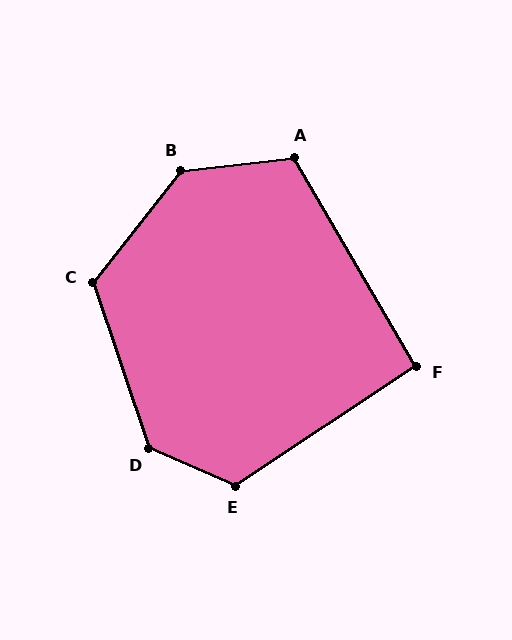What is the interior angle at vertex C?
Approximately 123 degrees (obtuse).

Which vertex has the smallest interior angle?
F, at approximately 93 degrees.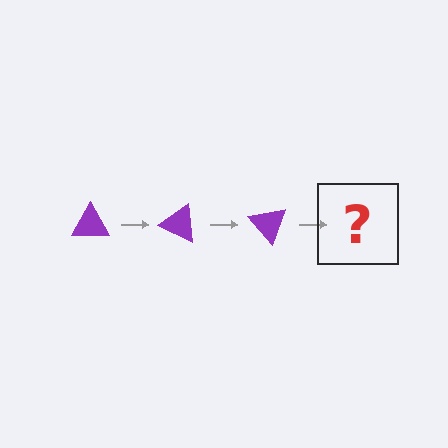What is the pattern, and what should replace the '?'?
The pattern is that the triangle rotates 25 degrees each step. The '?' should be a purple triangle rotated 75 degrees.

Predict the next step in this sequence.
The next step is a purple triangle rotated 75 degrees.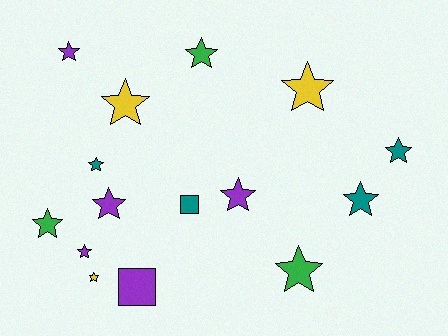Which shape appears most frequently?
Star, with 13 objects.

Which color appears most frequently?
Purple, with 5 objects.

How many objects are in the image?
There are 15 objects.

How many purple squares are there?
There is 1 purple square.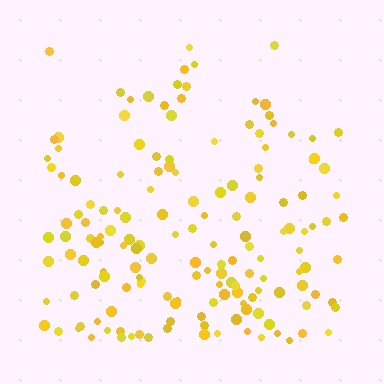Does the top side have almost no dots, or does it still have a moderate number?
Still a moderate number, just noticeably fewer than the bottom.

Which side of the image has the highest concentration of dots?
The bottom.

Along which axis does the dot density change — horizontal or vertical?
Vertical.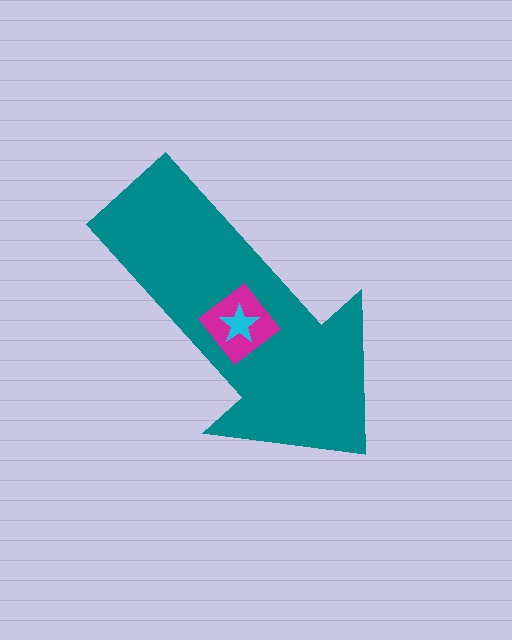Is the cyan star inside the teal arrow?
Yes.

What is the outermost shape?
The teal arrow.